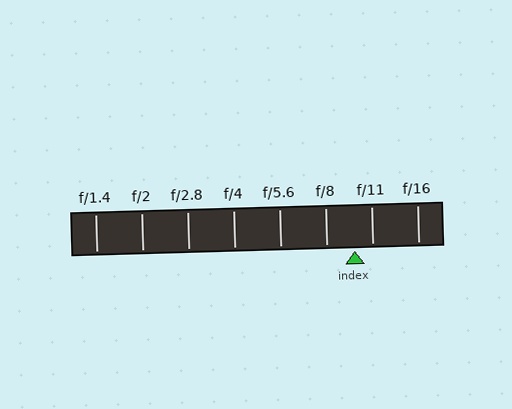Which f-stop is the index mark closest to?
The index mark is closest to f/11.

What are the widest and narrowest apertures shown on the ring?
The widest aperture shown is f/1.4 and the narrowest is f/16.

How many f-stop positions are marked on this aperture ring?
There are 8 f-stop positions marked.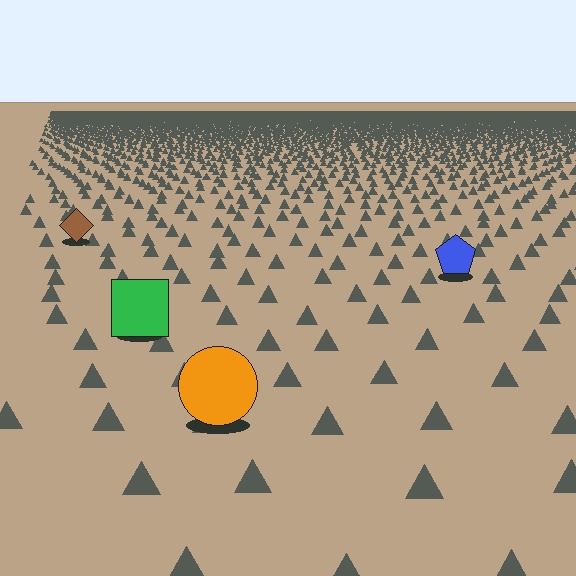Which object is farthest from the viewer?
The brown diamond is farthest from the viewer. It appears smaller and the ground texture around it is denser.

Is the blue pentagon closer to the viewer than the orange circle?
No. The orange circle is closer — you can tell from the texture gradient: the ground texture is coarser near it.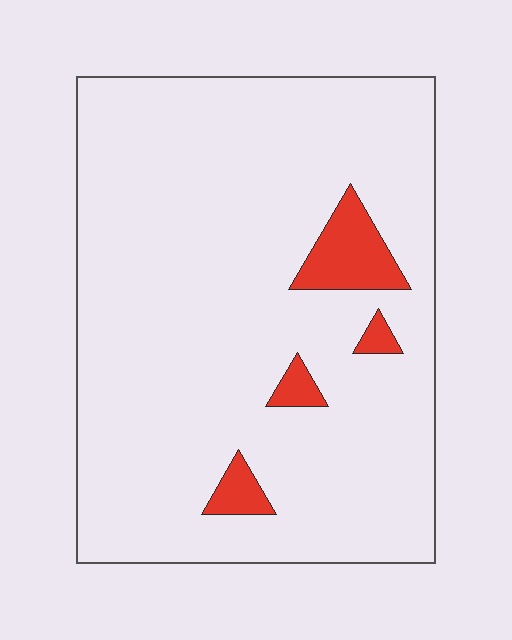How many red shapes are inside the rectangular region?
4.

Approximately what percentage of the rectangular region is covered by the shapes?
Approximately 5%.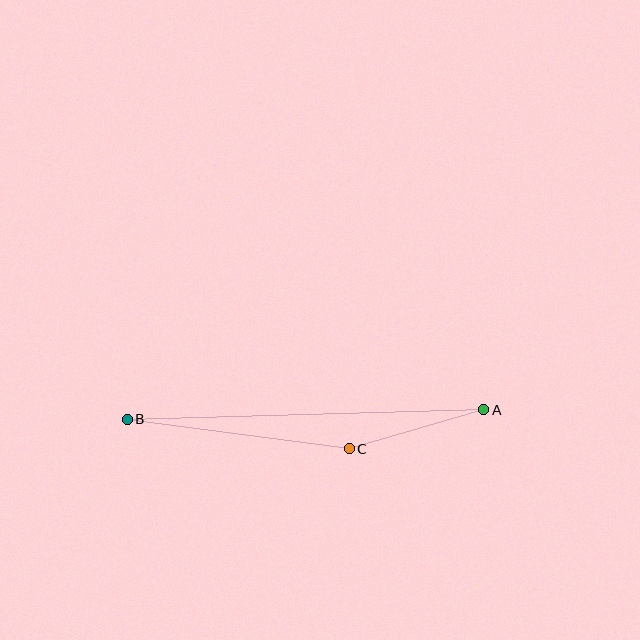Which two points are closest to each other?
Points A and C are closest to each other.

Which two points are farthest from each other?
Points A and B are farthest from each other.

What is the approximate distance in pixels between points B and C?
The distance between B and C is approximately 224 pixels.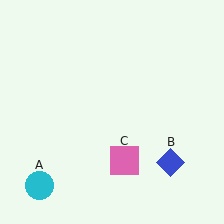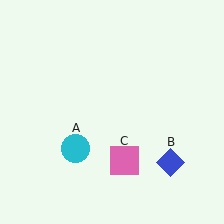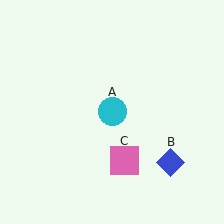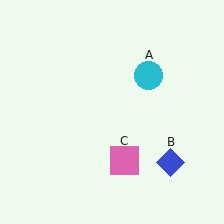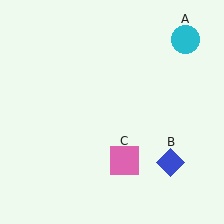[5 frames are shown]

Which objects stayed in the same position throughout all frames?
Blue diamond (object B) and pink square (object C) remained stationary.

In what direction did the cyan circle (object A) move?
The cyan circle (object A) moved up and to the right.